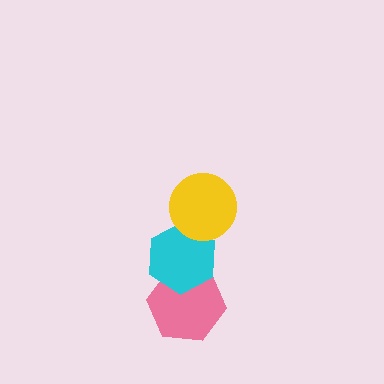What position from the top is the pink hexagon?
The pink hexagon is 3rd from the top.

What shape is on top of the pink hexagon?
The cyan hexagon is on top of the pink hexagon.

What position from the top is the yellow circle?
The yellow circle is 1st from the top.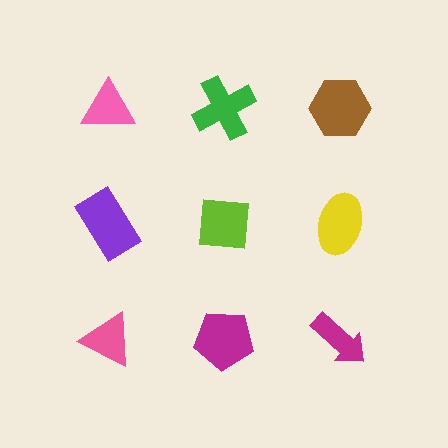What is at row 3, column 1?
A pink triangle.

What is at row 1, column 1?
A pink triangle.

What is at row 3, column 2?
A magenta pentagon.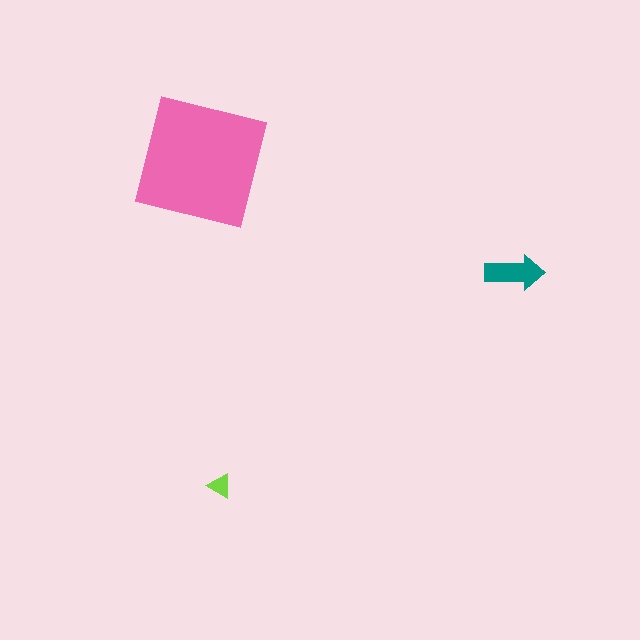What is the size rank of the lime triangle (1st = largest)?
3rd.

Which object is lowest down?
The lime triangle is bottommost.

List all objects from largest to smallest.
The pink square, the teal arrow, the lime triangle.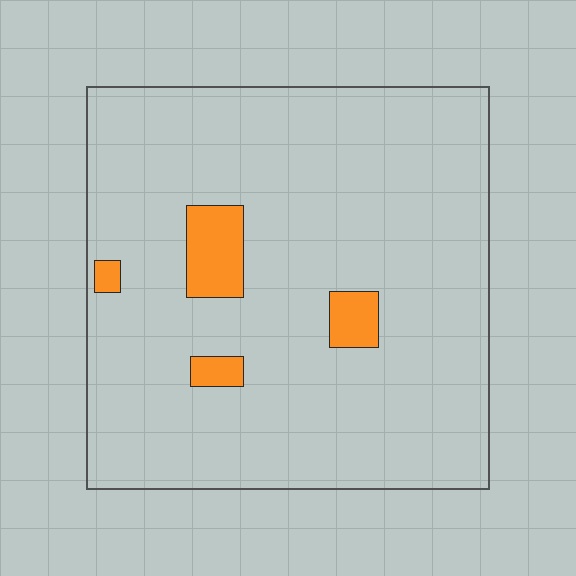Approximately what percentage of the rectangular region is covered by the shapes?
Approximately 5%.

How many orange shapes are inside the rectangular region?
4.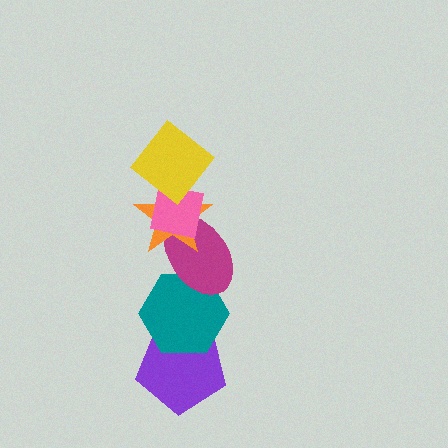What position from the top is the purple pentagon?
The purple pentagon is 6th from the top.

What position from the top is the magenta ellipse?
The magenta ellipse is 4th from the top.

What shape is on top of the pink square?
The yellow diamond is on top of the pink square.